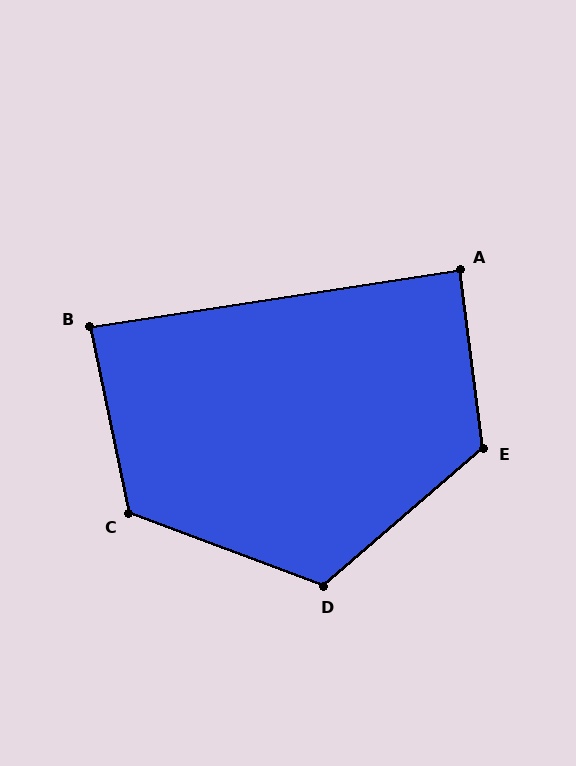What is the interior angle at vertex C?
Approximately 122 degrees (obtuse).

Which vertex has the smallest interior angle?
B, at approximately 87 degrees.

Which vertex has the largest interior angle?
E, at approximately 123 degrees.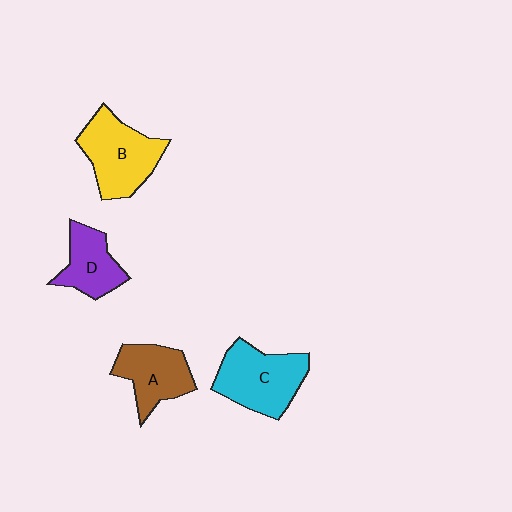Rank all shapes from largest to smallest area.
From largest to smallest: C (cyan), B (yellow), A (brown), D (purple).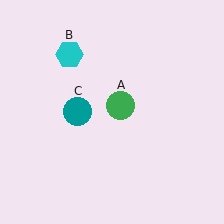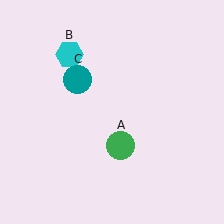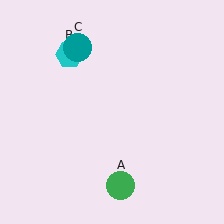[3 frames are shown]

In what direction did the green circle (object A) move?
The green circle (object A) moved down.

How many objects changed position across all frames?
2 objects changed position: green circle (object A), teal circle (object C).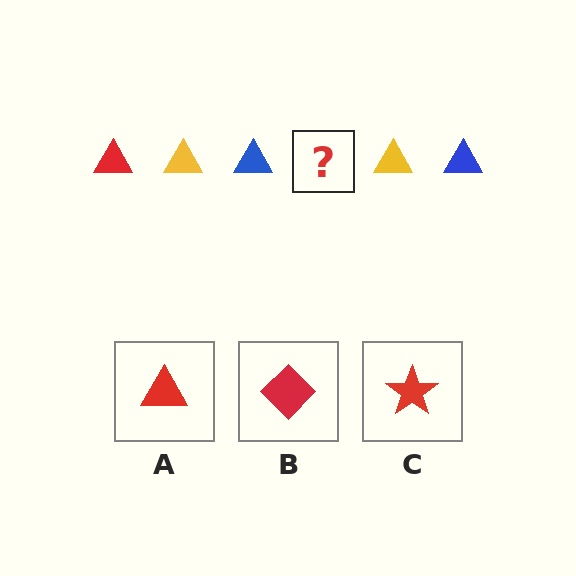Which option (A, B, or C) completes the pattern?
A.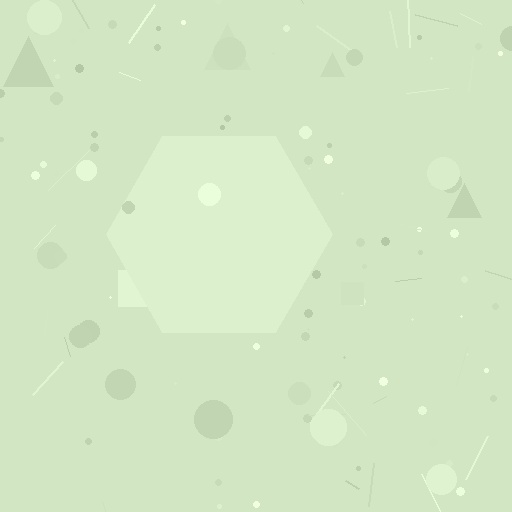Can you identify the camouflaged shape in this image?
The camouflaged shape is a hexagon.